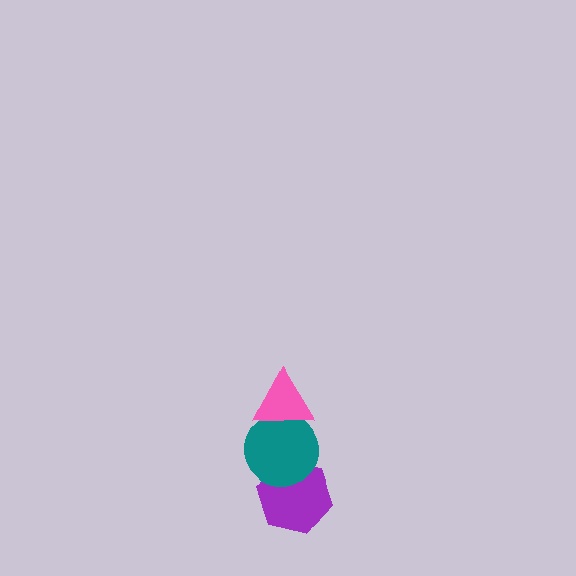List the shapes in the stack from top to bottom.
From top to bottom: the pink triangle, the teal circle, the purple hexagon.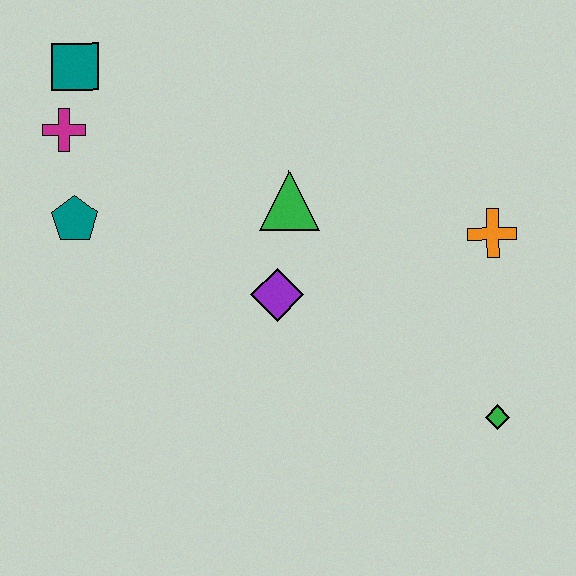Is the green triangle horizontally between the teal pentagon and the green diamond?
Yes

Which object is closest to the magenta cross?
The teal square is closest to the magenta cross.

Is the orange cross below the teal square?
Yes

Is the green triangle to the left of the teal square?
No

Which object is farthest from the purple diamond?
The teal square is farthest from the purple diamond.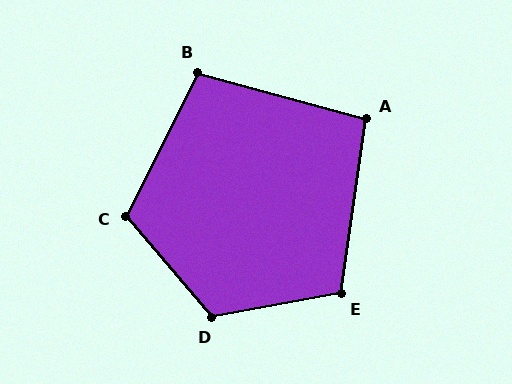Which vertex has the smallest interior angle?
A, at approximately 97 degrees.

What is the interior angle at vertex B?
Approximately 101 degrees (obtuse).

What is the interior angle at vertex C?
Approximately 113 degrees (obtuse).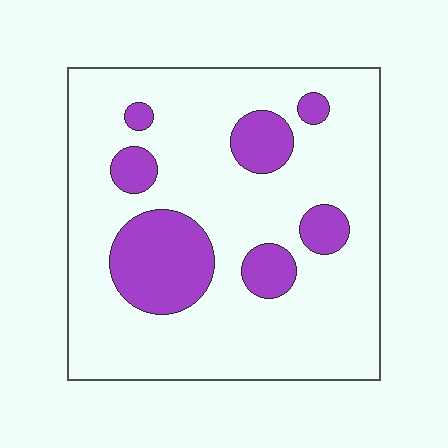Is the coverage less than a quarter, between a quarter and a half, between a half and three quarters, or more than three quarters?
Less than a quarter.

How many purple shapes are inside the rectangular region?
7.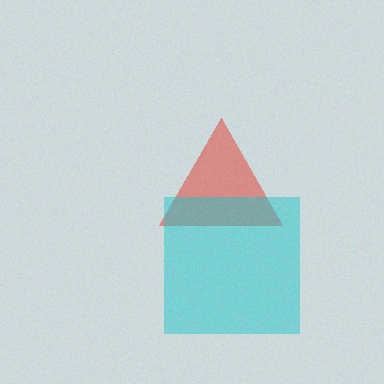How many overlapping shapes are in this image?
There are 2 overlapping shapes in the image.